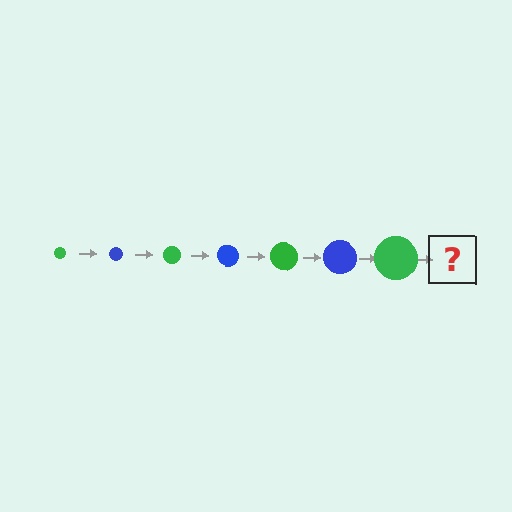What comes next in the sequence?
The next element should be a blue circle, larger than the previous one.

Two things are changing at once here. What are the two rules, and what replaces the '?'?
The two rules are that the circle grows larger each step and the color cycles through green and blue. The '?' should be a blue circle, larger than the previous one.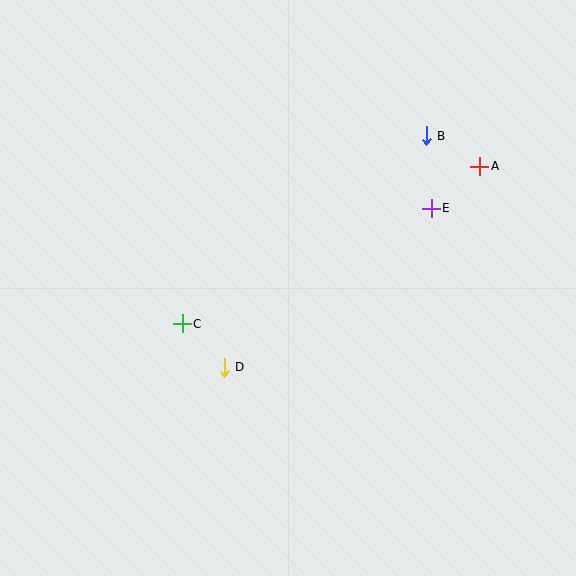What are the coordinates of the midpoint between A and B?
The midpoint between A and B is at (453, 151).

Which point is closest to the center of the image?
Point D at (224, 367) is closest to the center.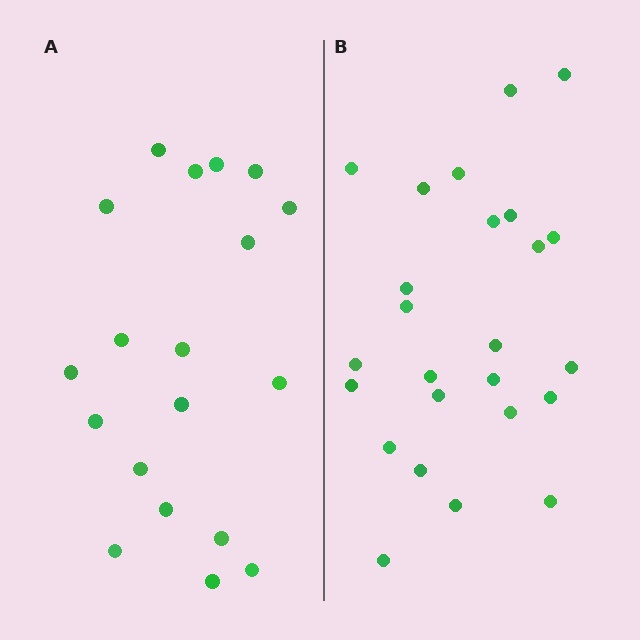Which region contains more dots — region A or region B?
Region B (the right region) has more dots.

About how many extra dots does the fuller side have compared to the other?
Region B has about 6 more dots than region A.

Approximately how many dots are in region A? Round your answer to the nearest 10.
About 20 dots. (The exact count is 19, which rounds to 20.)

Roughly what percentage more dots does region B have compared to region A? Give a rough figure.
About 30% more.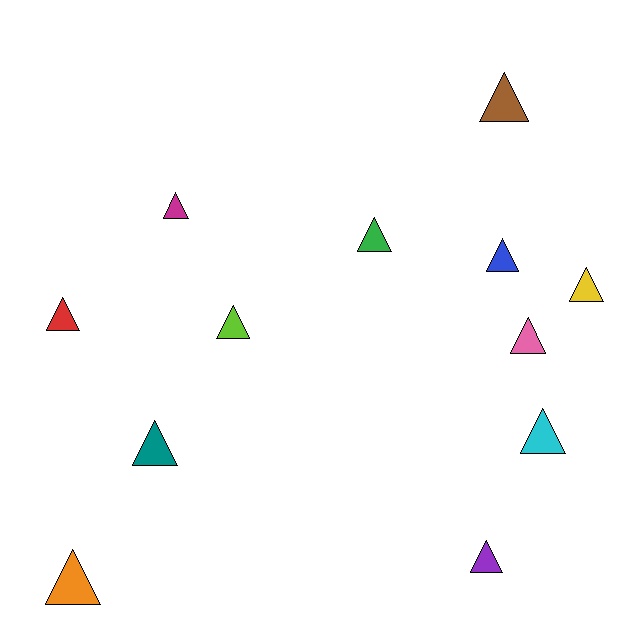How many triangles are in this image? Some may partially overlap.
There are 12 triangles.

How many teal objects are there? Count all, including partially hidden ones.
There is 1 teal object.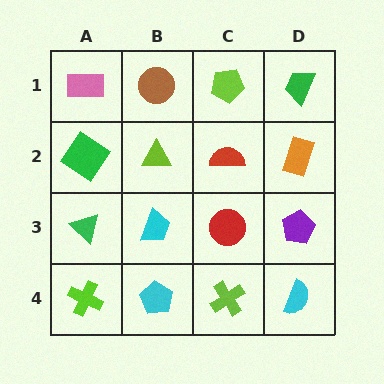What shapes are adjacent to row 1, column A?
A green diamond (row 2, column A), a brown circle (row 1, column B).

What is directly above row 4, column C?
A red circle.